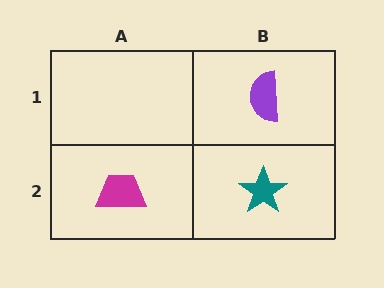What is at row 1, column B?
A purple semicircle.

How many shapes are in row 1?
1 shape.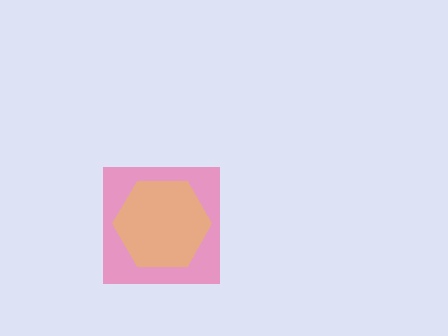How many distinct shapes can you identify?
There are 2 distinct shapes: a pink square, a yellow hexagon.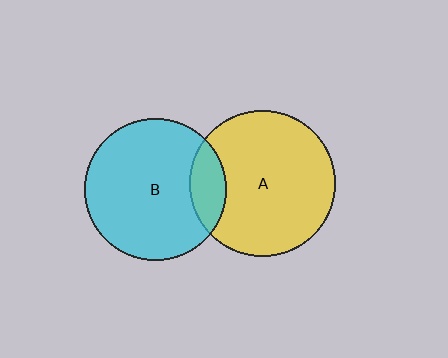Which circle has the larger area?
Circle A (yellow).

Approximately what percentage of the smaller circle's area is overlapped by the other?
Approximately 15%.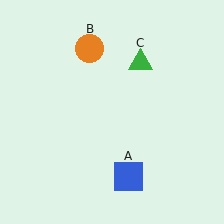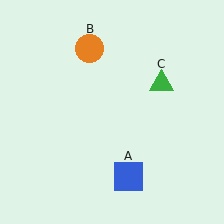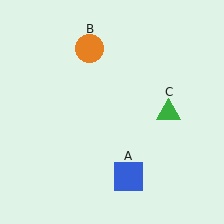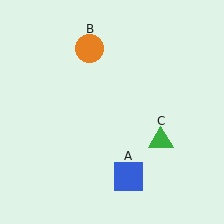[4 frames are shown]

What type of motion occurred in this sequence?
The green triangle (object C) rotated clockwise around the center of the scene.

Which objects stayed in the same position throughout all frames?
Blue square (object A) and orange circle (object B) remained stationary.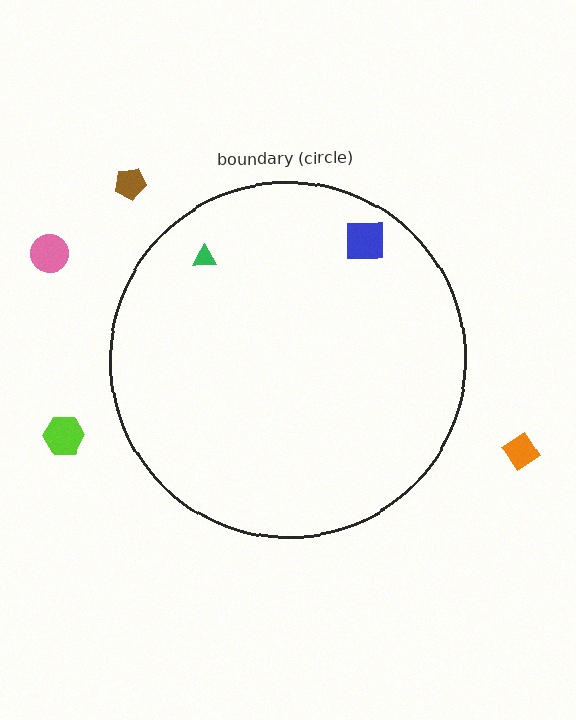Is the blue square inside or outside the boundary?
Inside.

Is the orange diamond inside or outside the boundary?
Outside.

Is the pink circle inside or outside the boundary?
Outside.